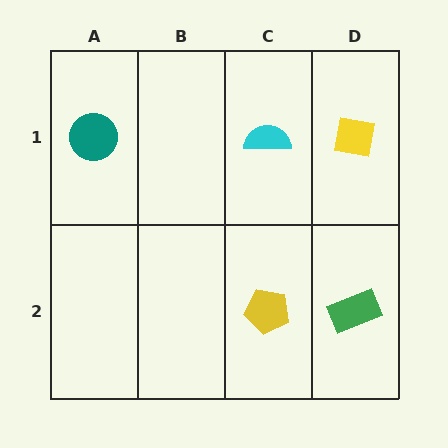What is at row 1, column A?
A teal circle.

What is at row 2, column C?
A yellow pentagon.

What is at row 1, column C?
A cyan semicircle.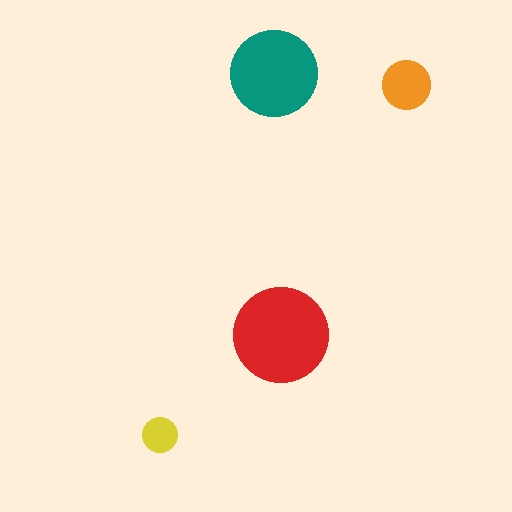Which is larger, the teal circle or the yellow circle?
The teal one.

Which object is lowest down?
The yellow circle is bottommost.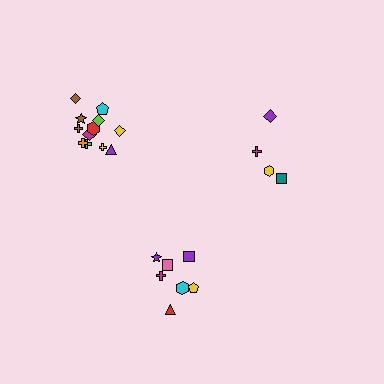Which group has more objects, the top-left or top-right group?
The top-left group.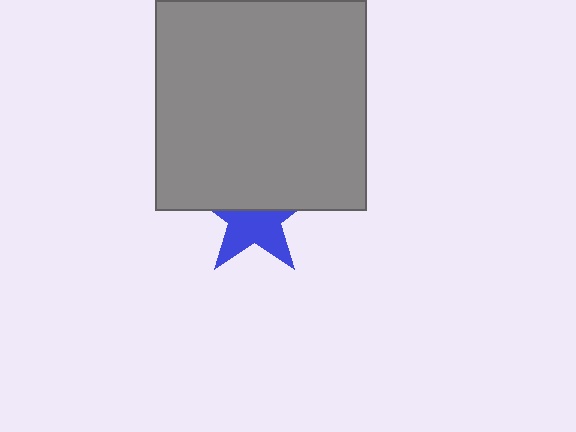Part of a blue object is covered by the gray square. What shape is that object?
It is a star.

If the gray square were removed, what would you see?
You would see the complete blue star.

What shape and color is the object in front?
The object in front is a gray square.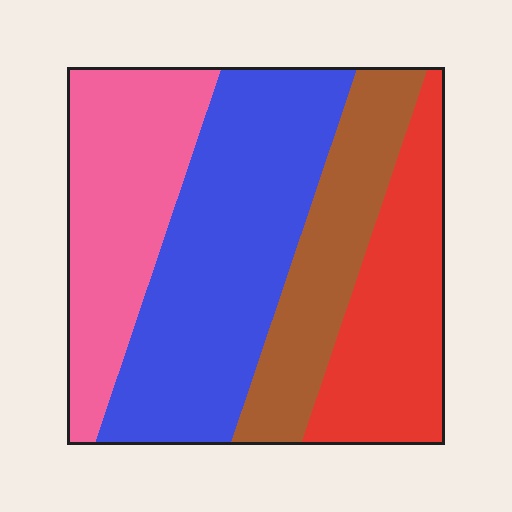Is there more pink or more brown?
Pink.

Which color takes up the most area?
Blue, at roughly 35%.